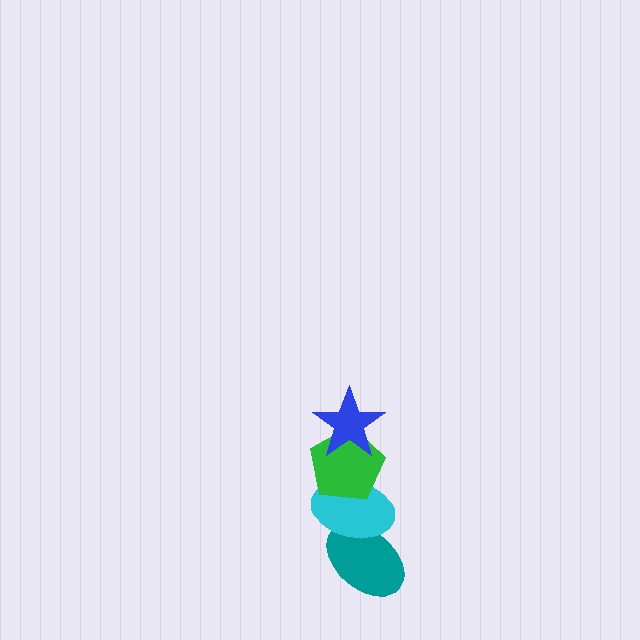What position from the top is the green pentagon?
The green pentagon is 2nd from the top.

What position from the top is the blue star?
The blue star is 1st from the top.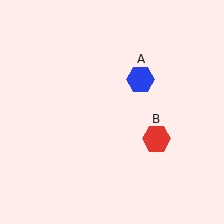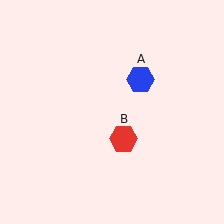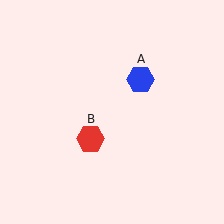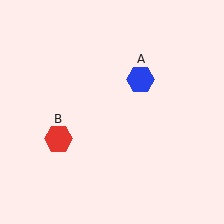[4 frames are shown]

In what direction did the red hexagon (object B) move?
The red hexagon (object B) moved left.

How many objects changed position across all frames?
1 object changed position: red hexagon (object B).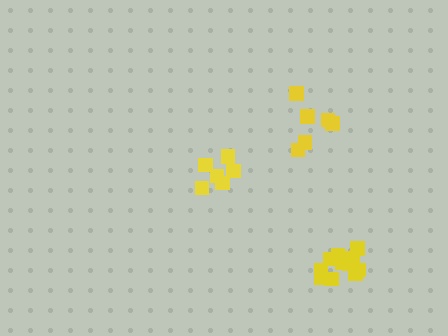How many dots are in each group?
Group 1: 6 dots, Group 2: 6 dots, Group 3: 12 dots (24 total).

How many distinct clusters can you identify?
There are 3 distinct clusters.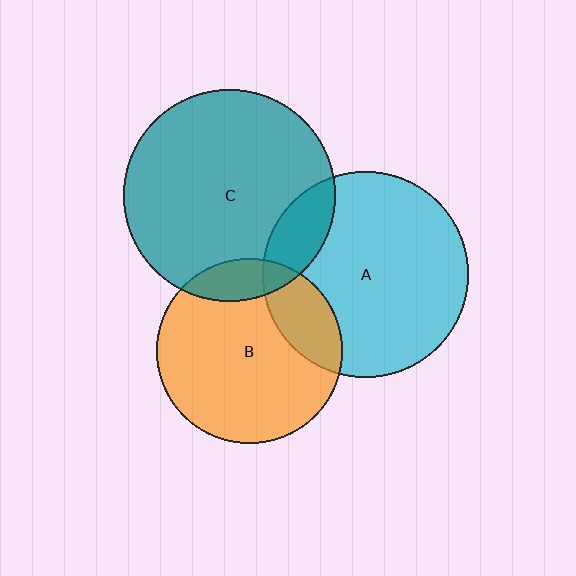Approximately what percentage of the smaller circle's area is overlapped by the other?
Approximately 20%.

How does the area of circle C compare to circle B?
Approximately 1.3 times.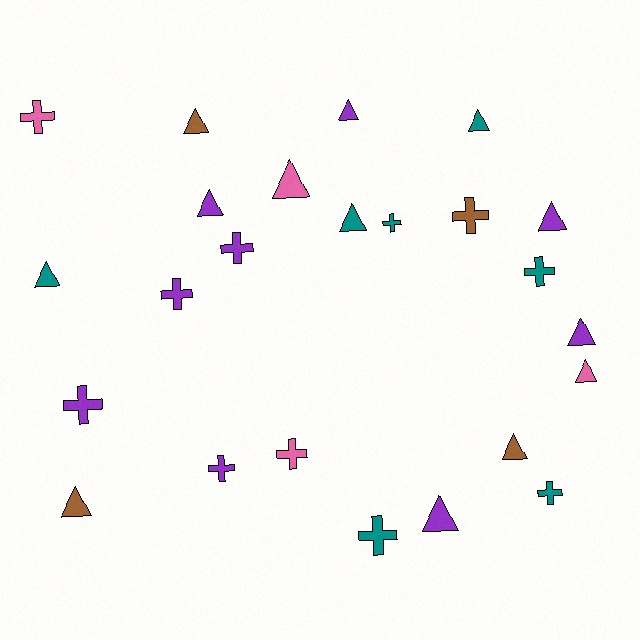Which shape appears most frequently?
Triangle, with 13 objects.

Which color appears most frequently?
Purple, with 9 objects.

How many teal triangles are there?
There are 3 teal triangles.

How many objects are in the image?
There are 24 objects.